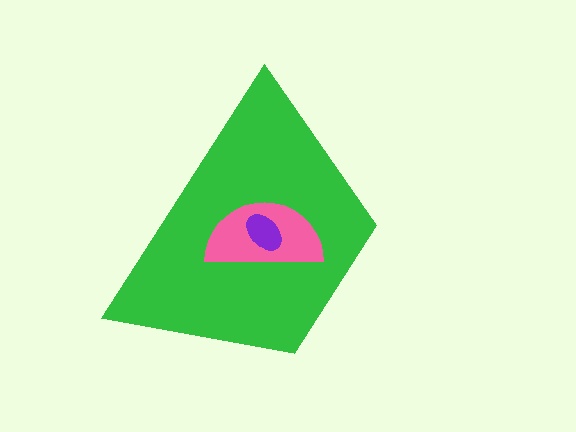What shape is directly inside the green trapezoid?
The pink semicircle.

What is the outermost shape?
The green trapezoid.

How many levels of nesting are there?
3.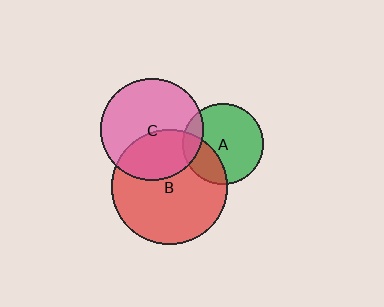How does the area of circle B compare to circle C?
Approximately 1.3 times.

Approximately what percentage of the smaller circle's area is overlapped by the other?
Approximately 15%.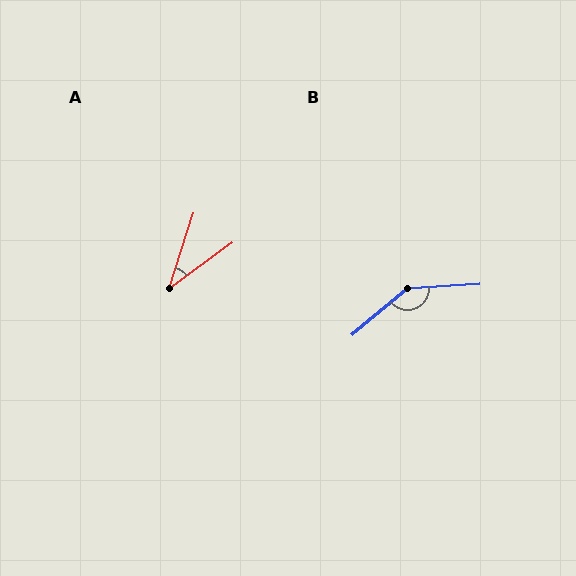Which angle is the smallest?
A, at approximately 36 degrees.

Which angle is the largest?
B, at approximately 143 degrees.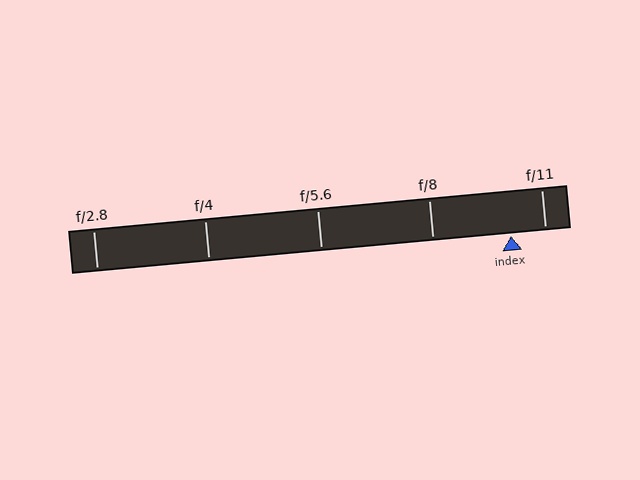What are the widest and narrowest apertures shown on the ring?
The widest aperture shown is f/2.8 and the narrowest is f/11.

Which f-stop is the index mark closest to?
The index mark is closest to f/11.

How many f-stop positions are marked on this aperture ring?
There are 5 f-stop positions marked.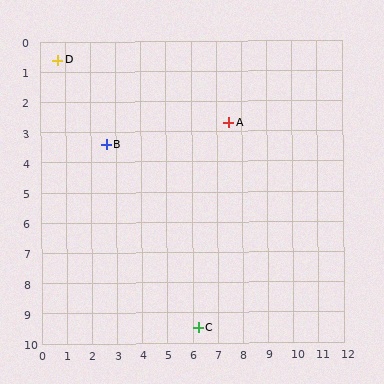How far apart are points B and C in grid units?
Points B and C are about 7.1 grid units apart.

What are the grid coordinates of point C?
Point C is at approximately (6.2, 9.5).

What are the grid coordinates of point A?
Point A is at approximately (7.5, 2.7).